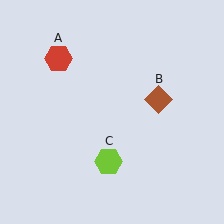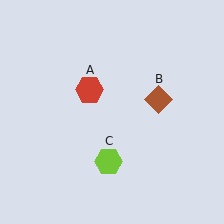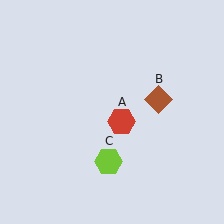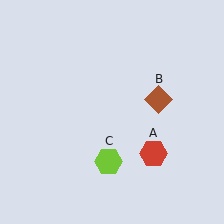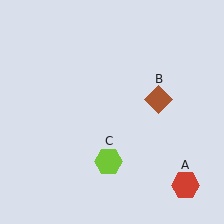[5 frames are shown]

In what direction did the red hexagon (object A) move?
The red hexagon (object A) moved down and to the right.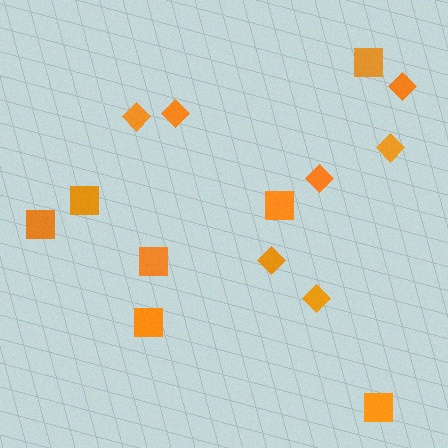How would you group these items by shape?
There are 2 groups: one group of squares (7) and one group of diamonds (7).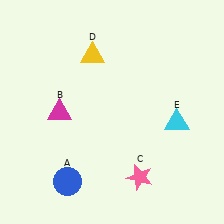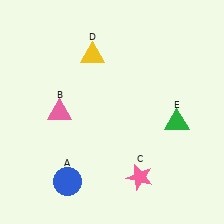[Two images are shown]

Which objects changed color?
B changed from magenta to pink. E changed from cyan to green.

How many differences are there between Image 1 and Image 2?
There are 2 differences between the two images.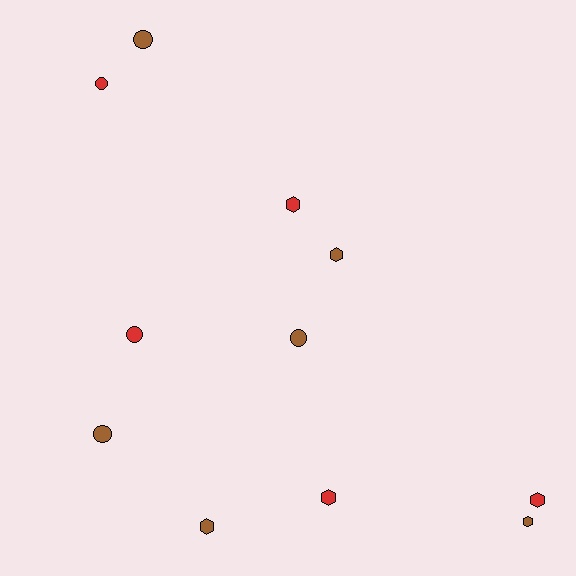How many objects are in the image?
There are 11 objects.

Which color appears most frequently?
Brown, with 6 objects.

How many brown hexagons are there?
There are 3 brown hexagons.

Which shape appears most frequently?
Hexagon, with 6 objects.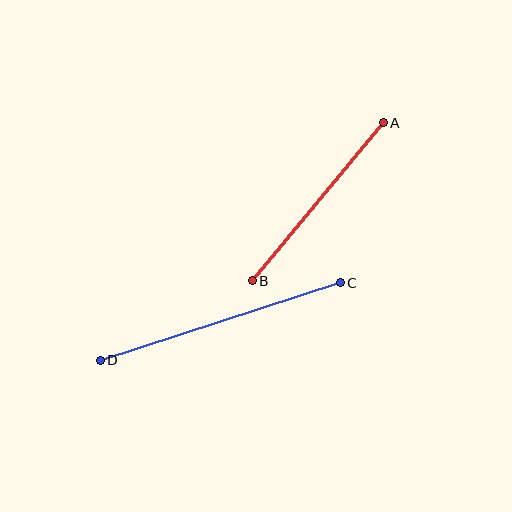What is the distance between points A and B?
The distance is approximately 205 pixels.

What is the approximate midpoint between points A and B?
The midpoint is at approximately (318, 202) pixels.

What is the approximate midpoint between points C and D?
The midpoint is at approximately (220, 321) pixels.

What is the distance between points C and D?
The distance is approximately 252 pixels.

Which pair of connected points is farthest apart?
Points C and D are farthest apart.